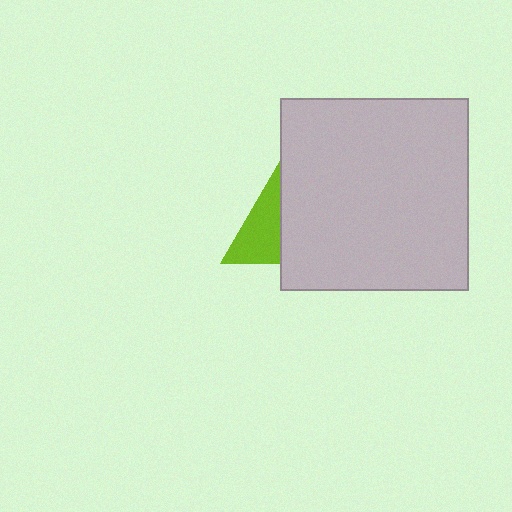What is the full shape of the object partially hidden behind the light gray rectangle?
The partially hidden object is a lime triangle.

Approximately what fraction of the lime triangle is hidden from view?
Roughly 57% of the lime triangle is hidden behind the light gray rectangle.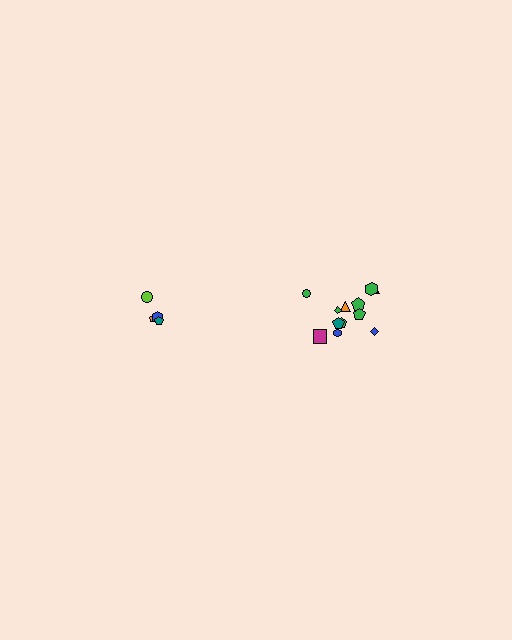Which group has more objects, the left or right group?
The right group.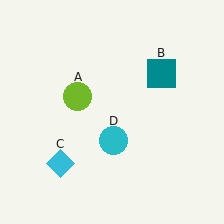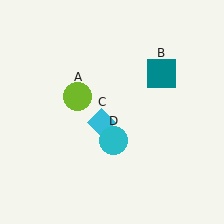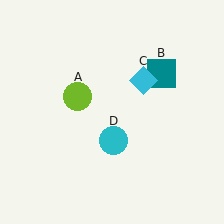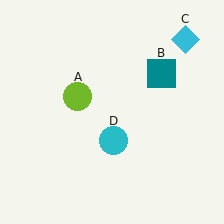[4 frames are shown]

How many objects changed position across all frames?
1 object changed position: cyan diamond (object C).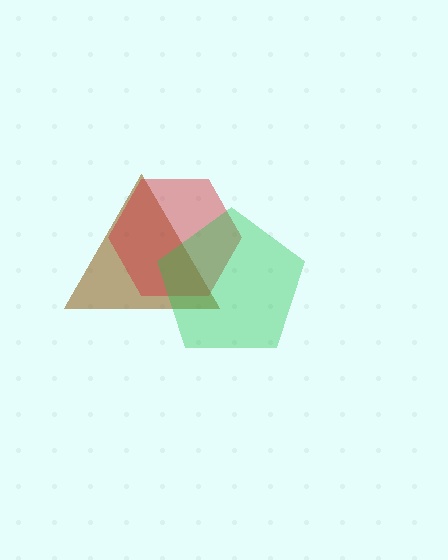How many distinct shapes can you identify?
There are 3 distinct shapes: a brown triangle, a red hexagon, a green pentagon.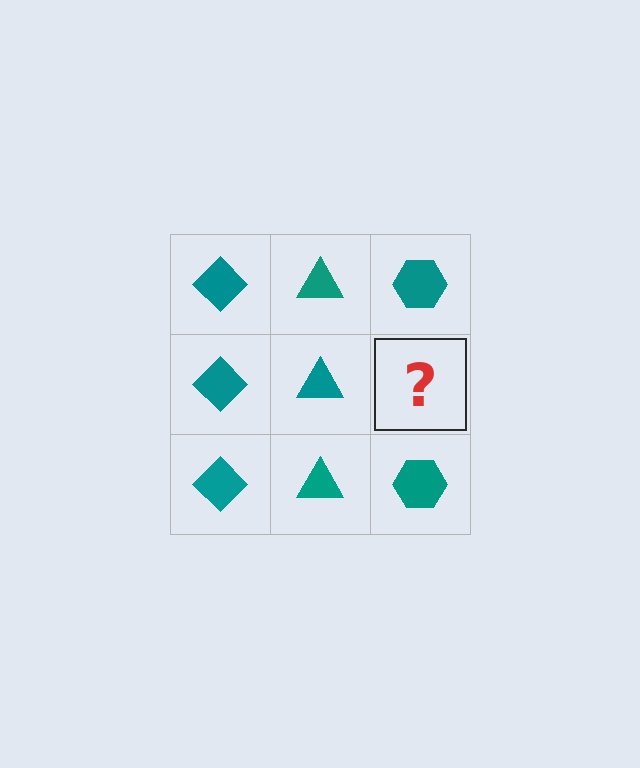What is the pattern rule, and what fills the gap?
The rule is that each column has a consistent shape. The gap should be filled with a teal hexagon.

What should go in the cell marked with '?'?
The missing cell should contain a teal hexagon.